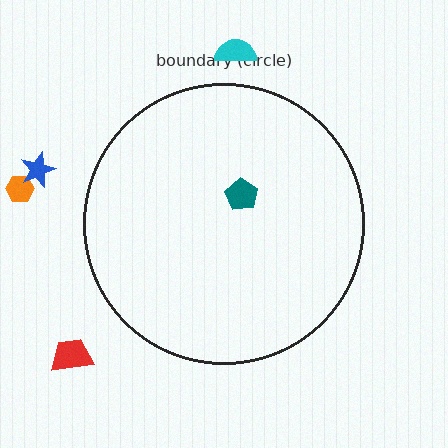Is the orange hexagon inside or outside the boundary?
Outside.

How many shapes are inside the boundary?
1 inside, 4 outside.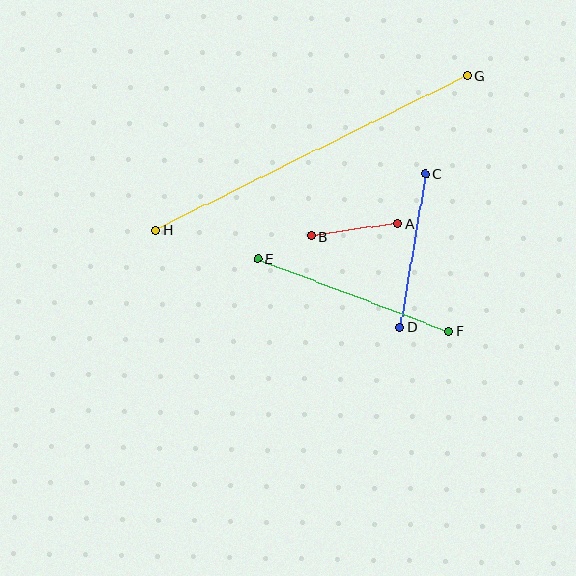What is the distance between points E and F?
The distance is approximately 204 pixels.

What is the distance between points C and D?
The distance is approximately 155 pixels.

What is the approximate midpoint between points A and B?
The midpoint is at approximately (355, 230) pixels.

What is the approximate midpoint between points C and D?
The midpoint is at approximately (413, 250) pixels.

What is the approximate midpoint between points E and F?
The midpoint is at approximately (353, 295) pixels.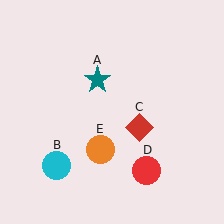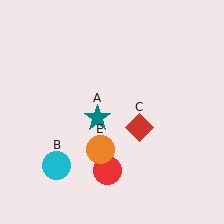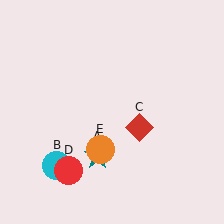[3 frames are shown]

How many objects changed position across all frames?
2 objects changed position: teal star (object A), red circle (object D).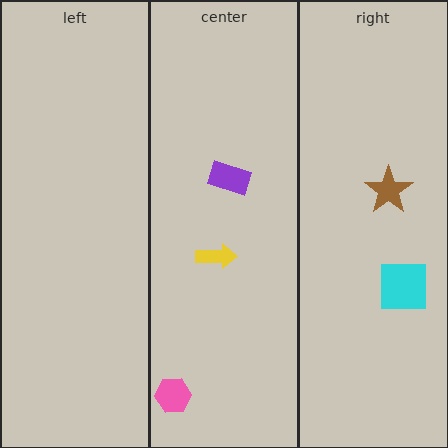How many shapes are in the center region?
3.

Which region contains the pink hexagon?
The center region.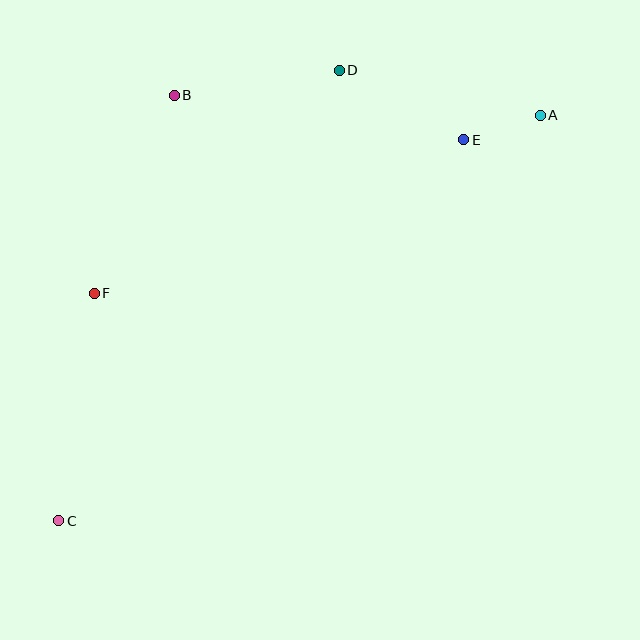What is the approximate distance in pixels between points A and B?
The distance between A and B is approximately 366 pixels.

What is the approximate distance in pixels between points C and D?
The distance between C and D is approximately 531 pixels.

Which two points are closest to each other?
Points A and E are closest to each other.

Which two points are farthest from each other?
Points A and C are farthest from each other.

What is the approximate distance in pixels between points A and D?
The distance between A and D is approximately 206 pixels.